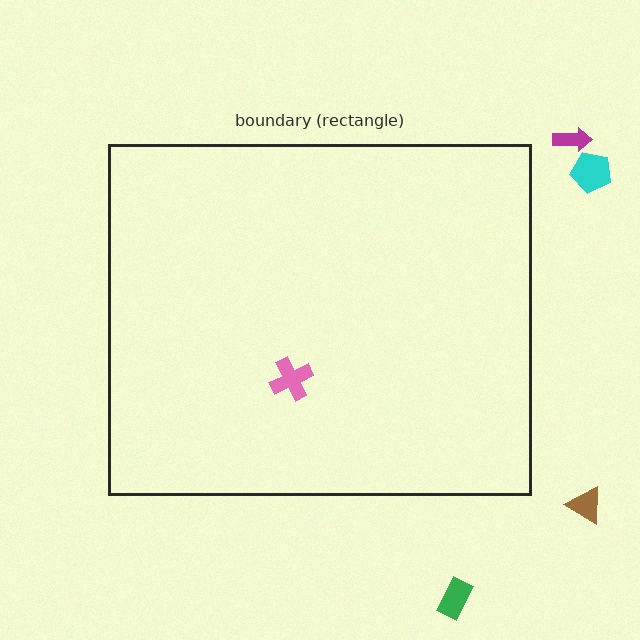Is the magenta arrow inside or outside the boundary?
Outside.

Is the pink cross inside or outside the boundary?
Inside.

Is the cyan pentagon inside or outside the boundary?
Outside.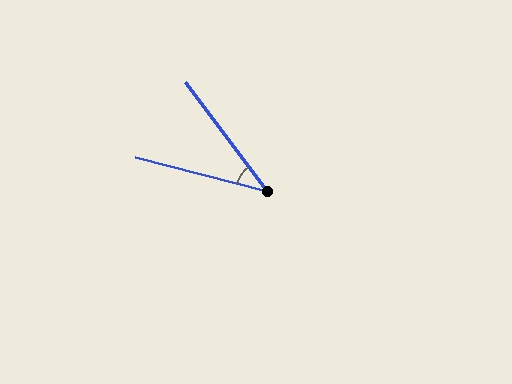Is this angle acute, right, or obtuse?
It is acute.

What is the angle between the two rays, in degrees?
Approximately 39 degrees.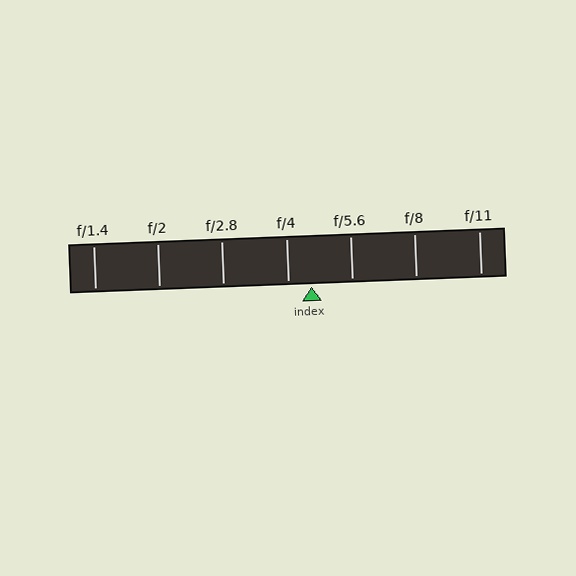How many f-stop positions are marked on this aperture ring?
There are 7 f-stop positions marked.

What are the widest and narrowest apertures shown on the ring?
The widest aperture shown is f/1.4 and the narrowest is f/11.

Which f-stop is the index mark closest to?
The index mark is closest to f/4.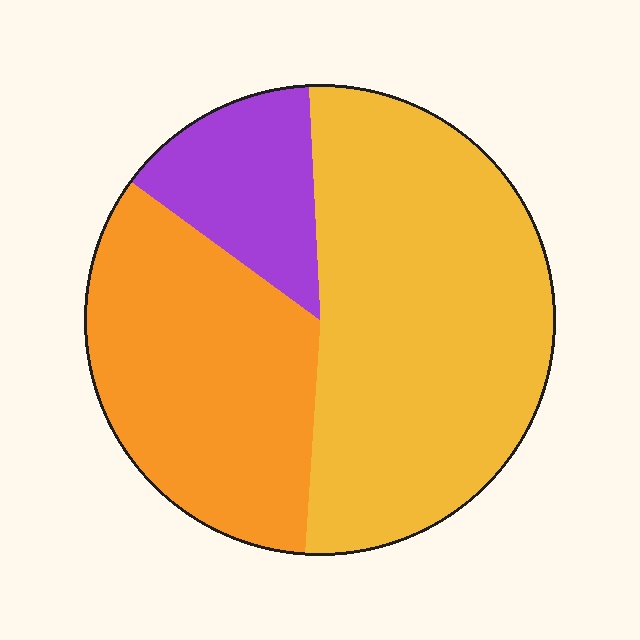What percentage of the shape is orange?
Orange covers around 35% of the shape.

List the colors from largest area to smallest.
From largest to smallest: yellow, orange, purple.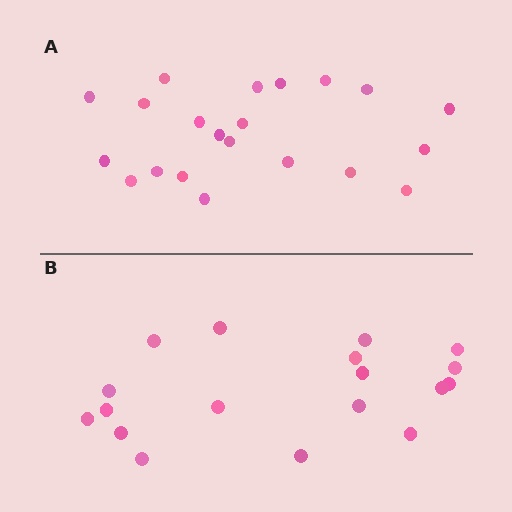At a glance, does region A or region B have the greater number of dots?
Region A (the top region) has more dots.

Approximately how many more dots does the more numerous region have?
Region A has just a few more — roughly 2 or 3 more dots than region B.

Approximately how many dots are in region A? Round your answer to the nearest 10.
About 20 dots. (The exact count is 21, which rounds to 20.)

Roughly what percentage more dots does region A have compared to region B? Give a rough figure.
About 15% more.